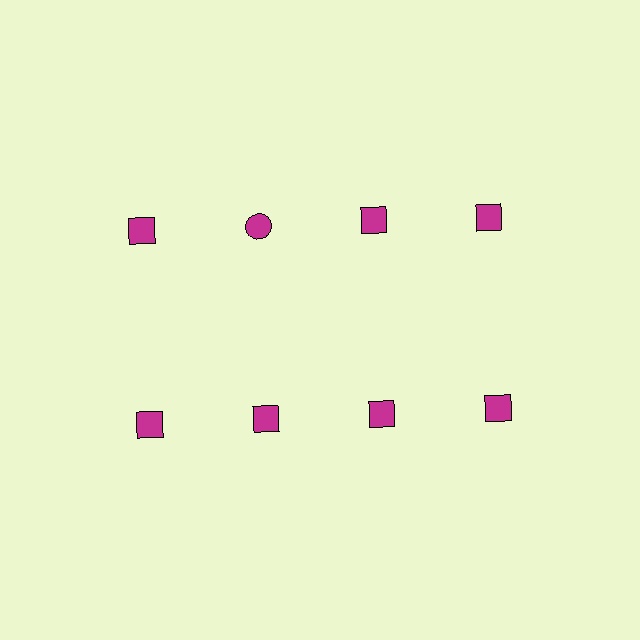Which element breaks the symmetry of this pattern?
The magenta circle in the top row, second from left column breaks the symmetry. All other shapes are magenta squares.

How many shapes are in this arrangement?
There are 8 shapes arranged in a grid pattern.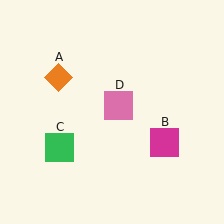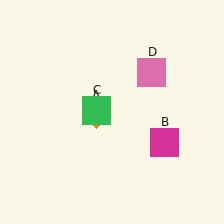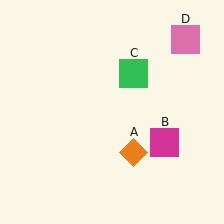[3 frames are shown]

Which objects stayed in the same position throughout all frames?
Magenta square (object B) remained stationary.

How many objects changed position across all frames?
3 objects changed position: orange diamond (object A), green square (object C), pink square (object D).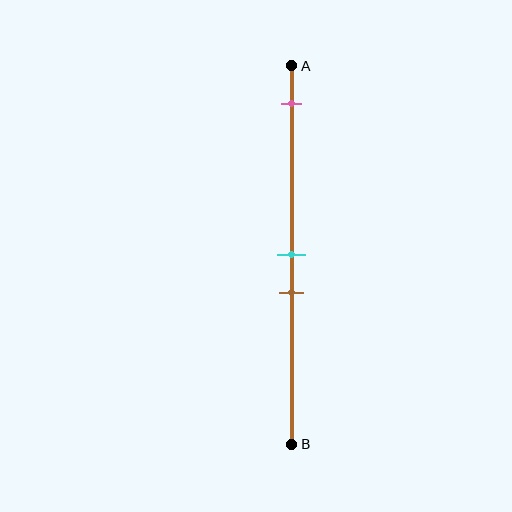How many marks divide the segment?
There are 3 marks dividing the segment.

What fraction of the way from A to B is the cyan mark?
The cyan mark is approximately 50% (0.5) of the way from A to B.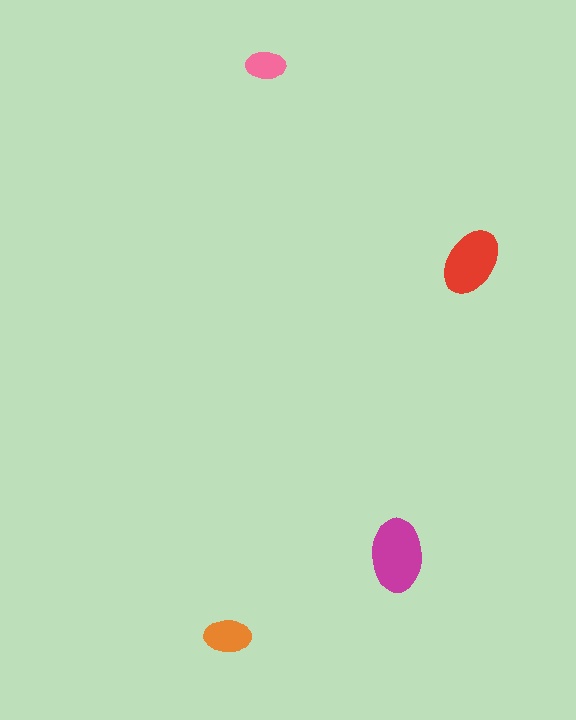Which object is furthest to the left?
The orange ellipse is leftmost.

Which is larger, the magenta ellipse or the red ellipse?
The magenta one.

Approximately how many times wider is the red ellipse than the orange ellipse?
About 1.5 times wider.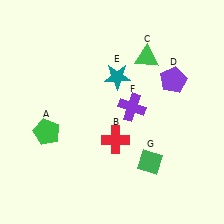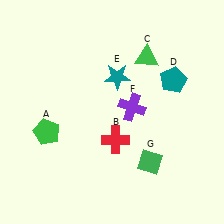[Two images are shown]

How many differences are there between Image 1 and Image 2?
There is 1 difference between the two images.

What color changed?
The pentagon (D) changed from purple in Image 1 to teal in Image 2.